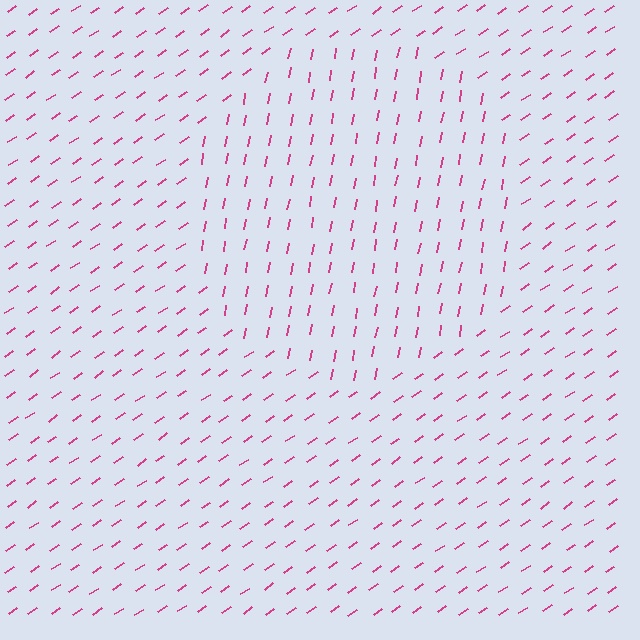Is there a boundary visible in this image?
Yes, there is a texture boundary formed by a change in line orientation.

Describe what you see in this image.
The image is filled with small magenta line segments. A circle region in the image has lines oriented differently from the surrounding lines, creating a visible texture boundary.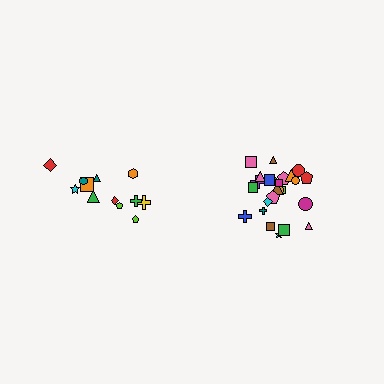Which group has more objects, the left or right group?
The right group.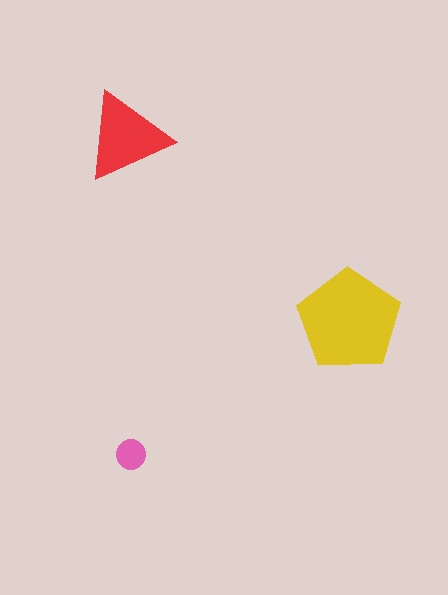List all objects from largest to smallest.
The yellow pentagon, the red triangle, the pink circle.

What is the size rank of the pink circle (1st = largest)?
3rd.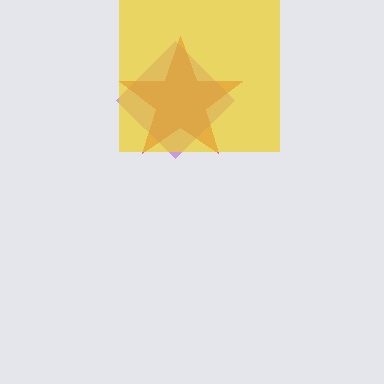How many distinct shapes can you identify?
There are 3 distinct shapes: a red star, a purple diamond, a yellow square.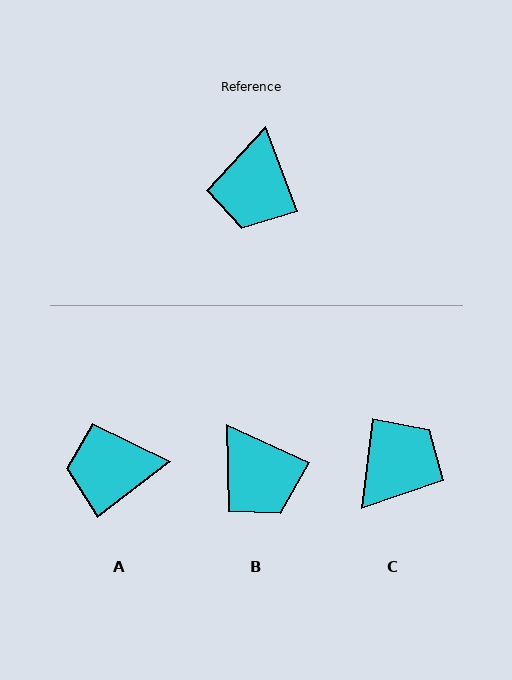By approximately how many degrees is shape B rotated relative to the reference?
Approximately 44 degrees counter-clockwise.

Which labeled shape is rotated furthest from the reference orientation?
C, about 152 degrees away.